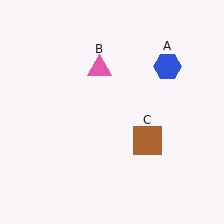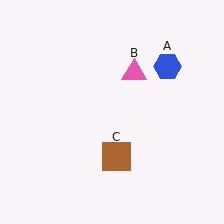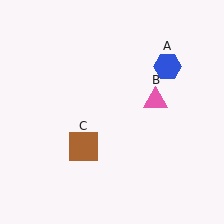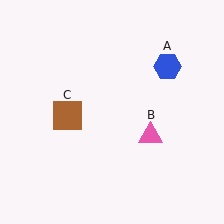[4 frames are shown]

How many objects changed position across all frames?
2 objects changed position: pink triangle (object B), brown square (object C).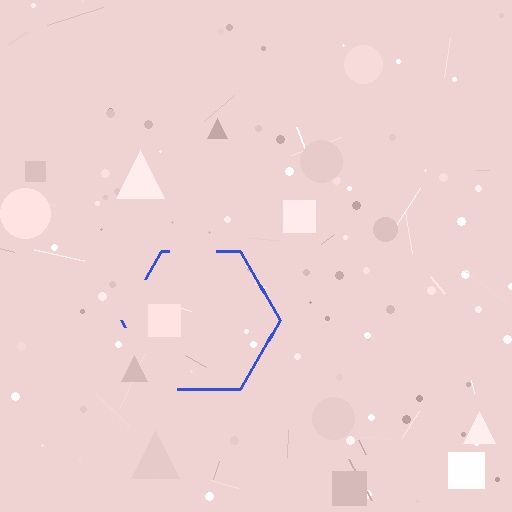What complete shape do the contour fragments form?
The contour fragments form a hexagon.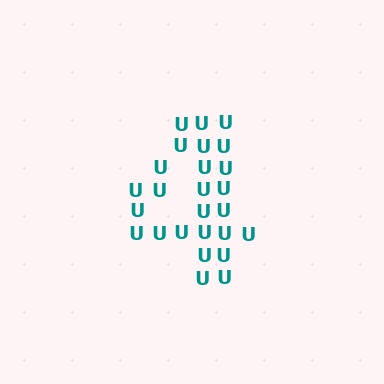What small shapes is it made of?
It is made of small letter U's.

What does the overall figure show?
The overall figure shows the digit 4.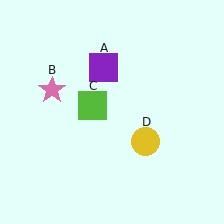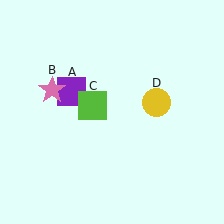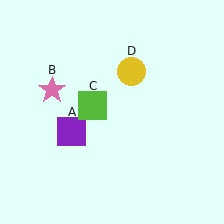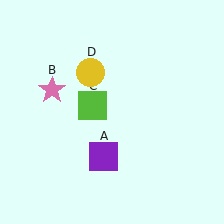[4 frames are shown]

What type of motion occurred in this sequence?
The purple square (object A), yellow circle (object D) rotated counterclockwise around the center of the scene.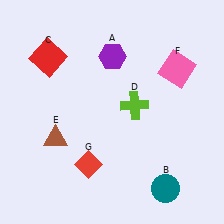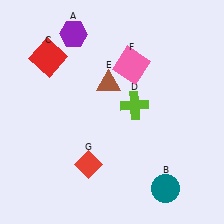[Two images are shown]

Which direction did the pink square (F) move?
The pink square (F) moved left.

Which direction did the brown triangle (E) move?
The brown triangle (E) moved up.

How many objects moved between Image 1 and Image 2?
3 objects moved between the two images.